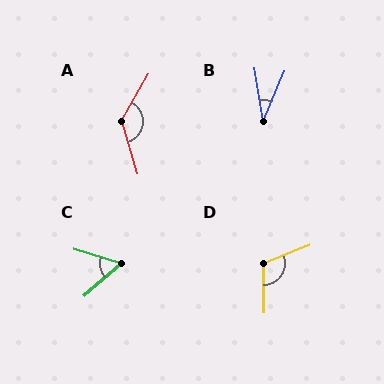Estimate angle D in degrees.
Approximately 111 degrees.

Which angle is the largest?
A, at approximately 133 degrees.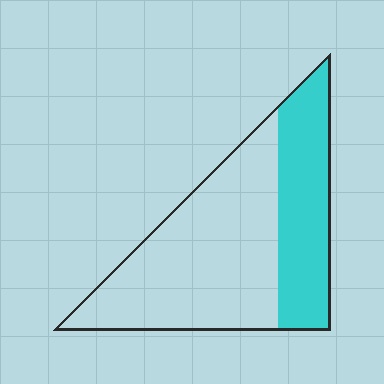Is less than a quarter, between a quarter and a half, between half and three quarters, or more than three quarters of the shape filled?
Between a quarter and a half.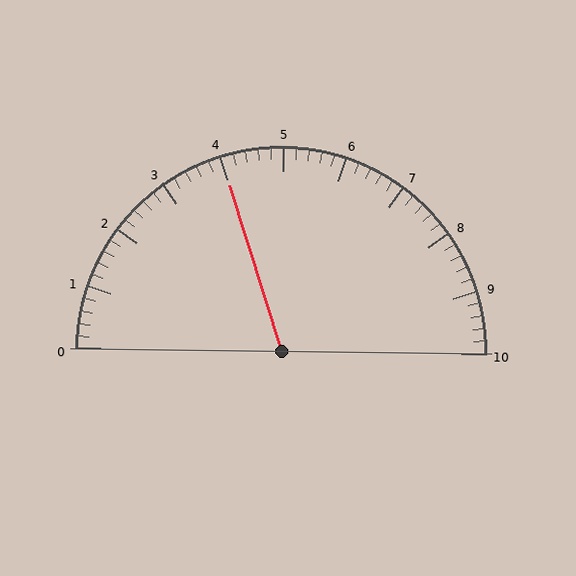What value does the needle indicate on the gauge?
The needle indicates approximately 4.0.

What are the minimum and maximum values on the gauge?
The gauge ranges from 0 to 10.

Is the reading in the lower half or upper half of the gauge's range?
The reading is in the lower half of the range (0 to 10).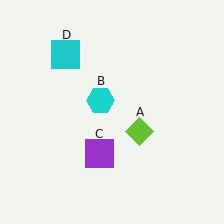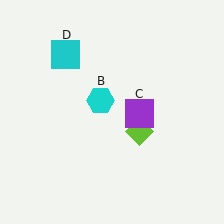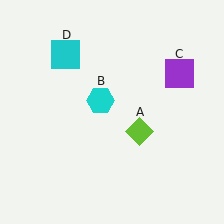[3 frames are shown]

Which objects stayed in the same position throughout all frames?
Lime diamond (object A) and cyan hexagon (object B) and cyan square (object D) remained stationary.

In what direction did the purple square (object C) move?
The purple square (object C) moved up and to the right.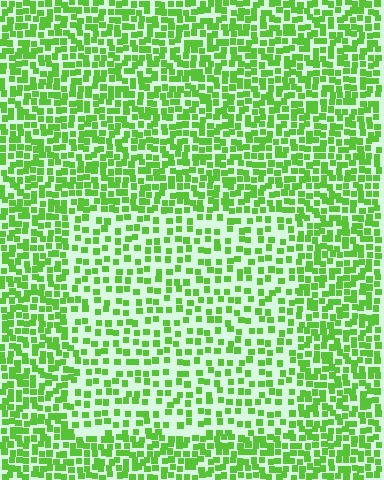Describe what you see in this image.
The image contains small lime elements arranged at two different densities. A rectangle-shaped region is visible where the elements are less densely packed than the surrounding area.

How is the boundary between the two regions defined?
The boundary is defined by a change in element density (approximately 1.8x ratio). All elements are the same color, size, and shape.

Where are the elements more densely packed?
The elements are more densely packed outside the rectangle boundary.